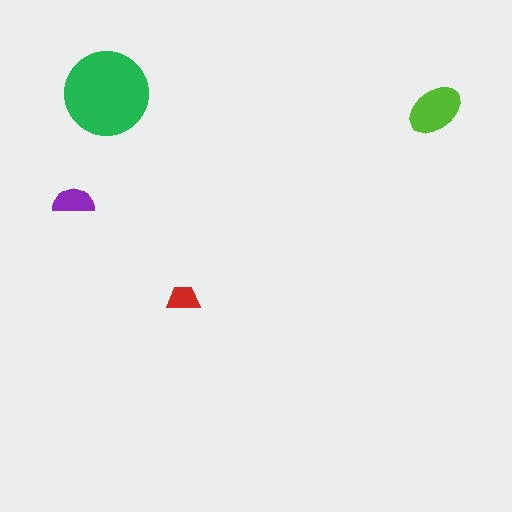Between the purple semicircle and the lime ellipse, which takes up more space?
The lime ellipse.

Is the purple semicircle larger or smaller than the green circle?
Smaller.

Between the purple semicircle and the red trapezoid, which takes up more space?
The purple semicircle.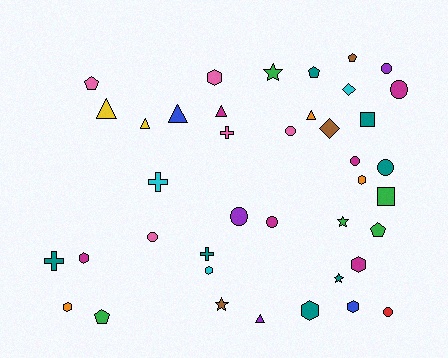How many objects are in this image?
There are 40 objects.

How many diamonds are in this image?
There are 2 diamonds.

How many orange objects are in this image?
There are 3 orange objects.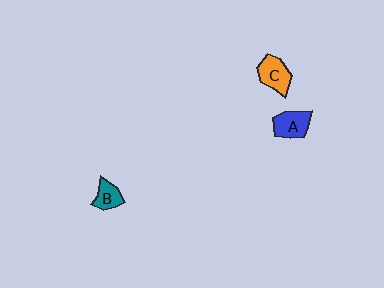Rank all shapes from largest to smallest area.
From largest to smallest: C (orange), A (blue), B (teal).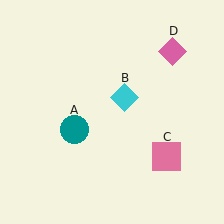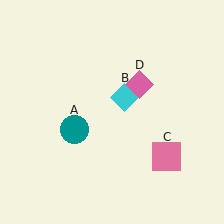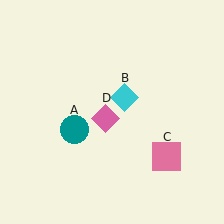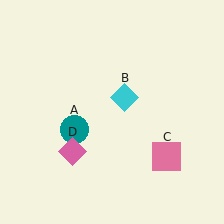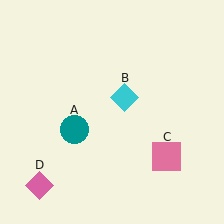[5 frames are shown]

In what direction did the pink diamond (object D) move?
The pink diamond (object D) moved down and to the left.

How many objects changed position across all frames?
1 object changed position: pink diamond (object D).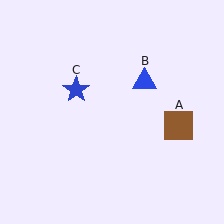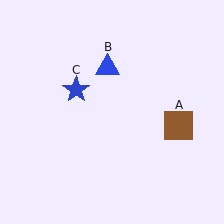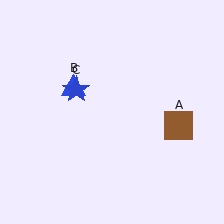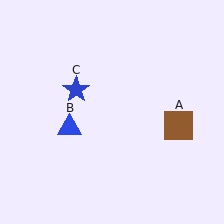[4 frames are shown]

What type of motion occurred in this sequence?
The blue triangle (object B) rotated counterclockwise around the center of the scene.